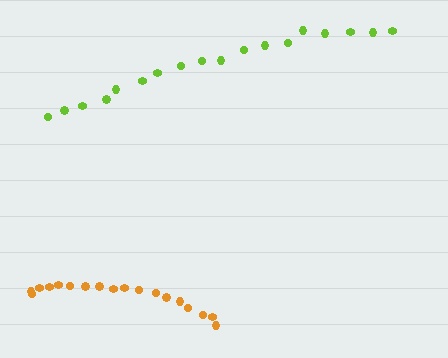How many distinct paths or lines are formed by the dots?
There are 2 distinct paths.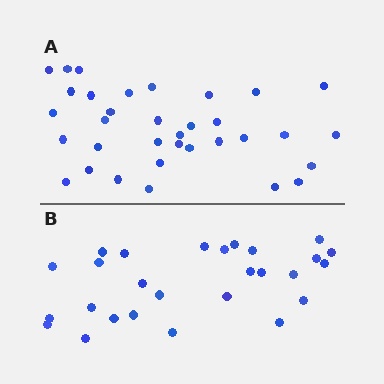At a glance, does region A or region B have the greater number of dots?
Region A (the top region) has more dots.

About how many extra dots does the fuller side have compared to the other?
Region A has roughly 8 or so more dots than region B.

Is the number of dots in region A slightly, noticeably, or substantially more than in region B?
Region A has noticeably more, but not dramatically so. The ratio is roughly 1.3 to 1.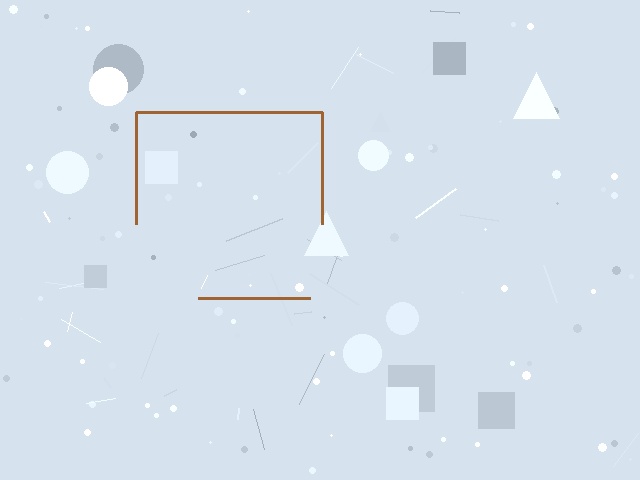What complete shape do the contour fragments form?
The contour fragments form a square.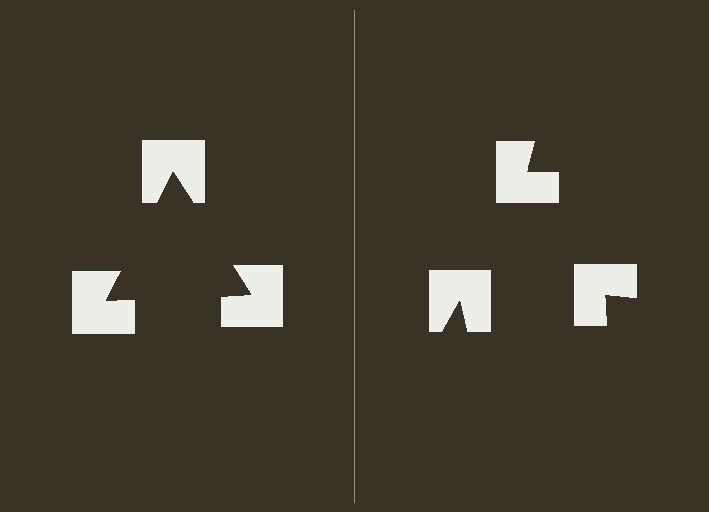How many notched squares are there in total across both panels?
6 — 3 on each side.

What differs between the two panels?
The notched squares are positioned identically on both sides; only the wedge orientations differ. On the left they align to a triangle; on the right they are misaligned.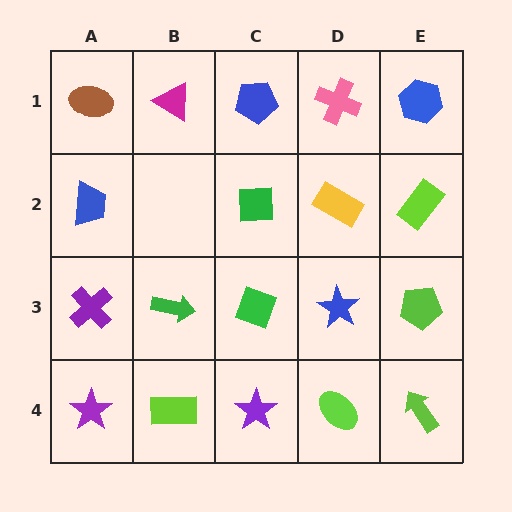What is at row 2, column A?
A blue trapezoid.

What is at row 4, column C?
A purple star.